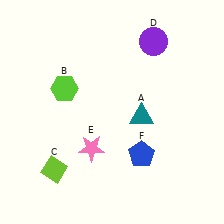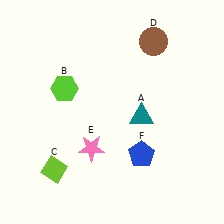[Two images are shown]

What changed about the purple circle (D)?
In Image 1, D is purple. In Image 2, it changed to brown.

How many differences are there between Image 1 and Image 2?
There is 1 difference between the two images.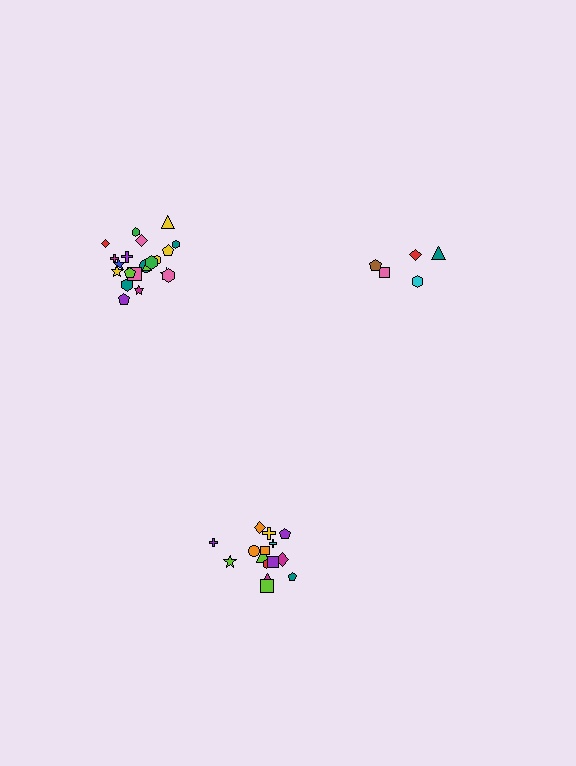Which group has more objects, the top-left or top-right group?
The top-left group.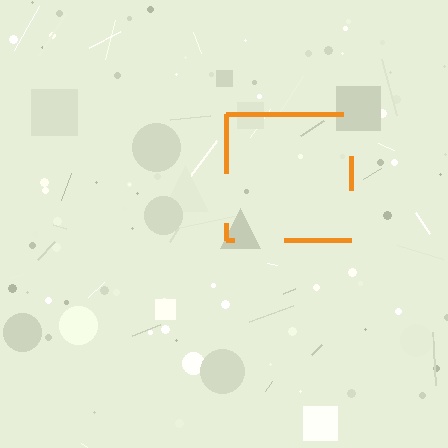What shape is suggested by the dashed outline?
The dashed outline suggests a square.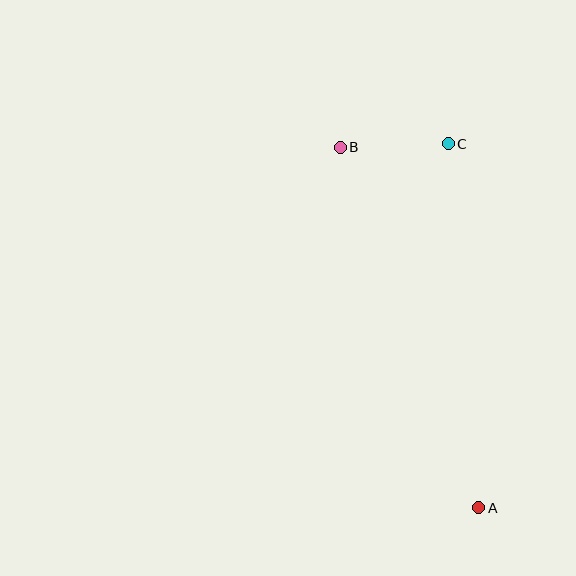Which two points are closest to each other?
Points B and C are closest to each other.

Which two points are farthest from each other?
Points A and B are farthest from each other.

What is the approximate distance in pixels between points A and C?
The distance between A and C is approximately 365 pixels.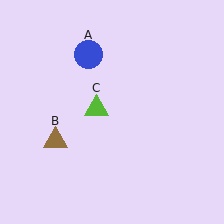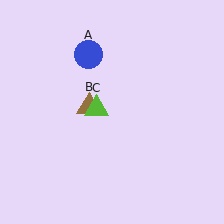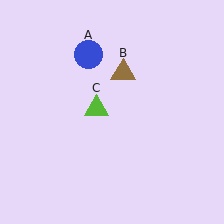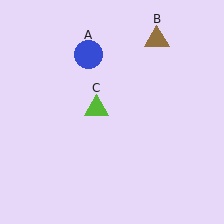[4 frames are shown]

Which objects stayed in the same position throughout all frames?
Blue circle (object A) and lime triangle (object C) remained stationary.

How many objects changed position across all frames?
1 object changed position: brown triangle (object B).